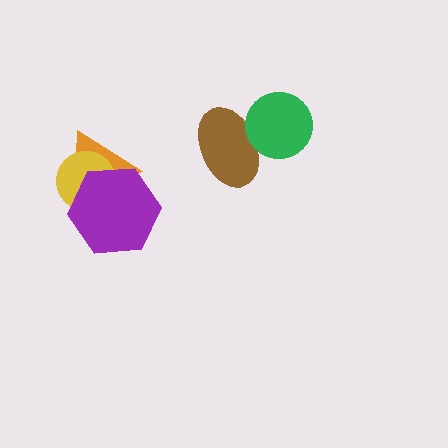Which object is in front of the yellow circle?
The purple hexagon is in front of the yellow circle.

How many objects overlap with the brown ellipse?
1 object overlaps with the brown ellipse.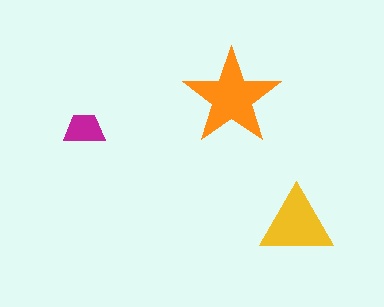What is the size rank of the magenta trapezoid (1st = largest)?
3rd.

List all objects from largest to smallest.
The orange star, the yellow triangle, the magenta trapezoid.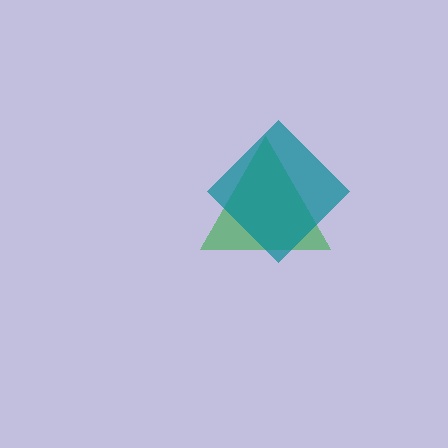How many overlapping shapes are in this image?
There are 2 overlapping shapes in the image.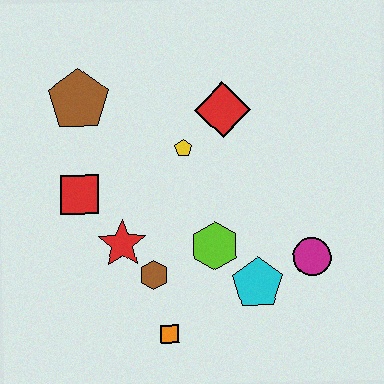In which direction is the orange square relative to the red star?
The orange square is below the red star.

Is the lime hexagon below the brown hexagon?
No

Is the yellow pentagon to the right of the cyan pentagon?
No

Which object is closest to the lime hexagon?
The cyan pentagon is closest to the lime hexagon.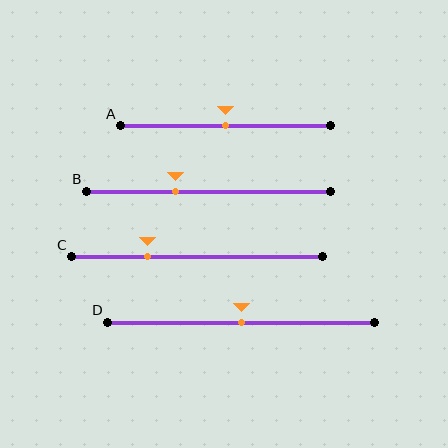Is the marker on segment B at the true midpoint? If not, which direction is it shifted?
No, the marker on segment B is shifted to the left by about 14% of the segment length.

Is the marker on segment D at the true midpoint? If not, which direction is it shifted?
Yes, the marker on segment D is at the true midpoint.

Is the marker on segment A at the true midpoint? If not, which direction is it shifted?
Yes, the marker on segment A is at the true midpoint.